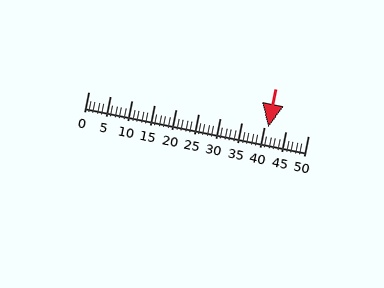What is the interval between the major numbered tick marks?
The major tick marks are spaced 5 units apart.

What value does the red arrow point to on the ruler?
The red arrow points to approximately 41.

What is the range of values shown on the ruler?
The ruler shows values from 0 to 50.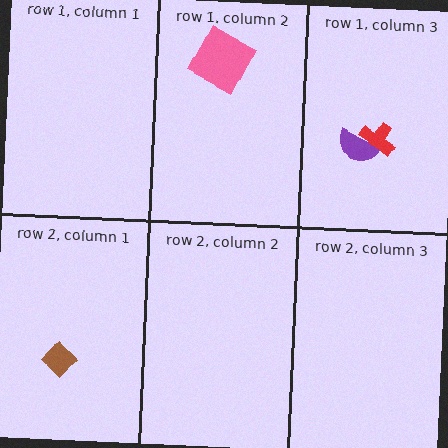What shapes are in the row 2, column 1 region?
The brown diamond.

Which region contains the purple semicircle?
The row 1, column 3 region.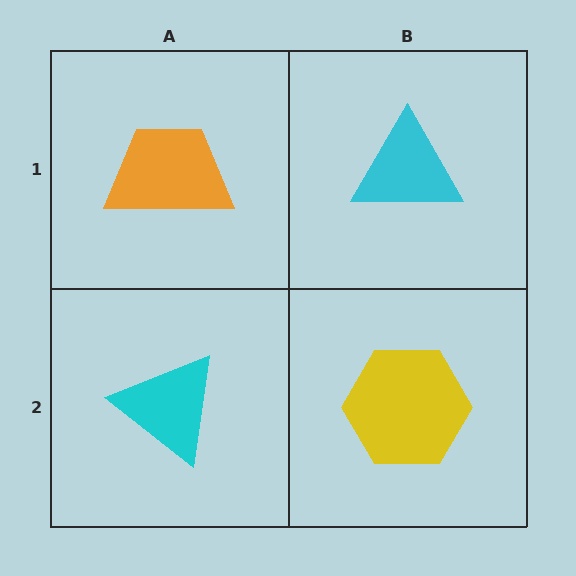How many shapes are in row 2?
2 shapes.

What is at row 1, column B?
A cyan triangle.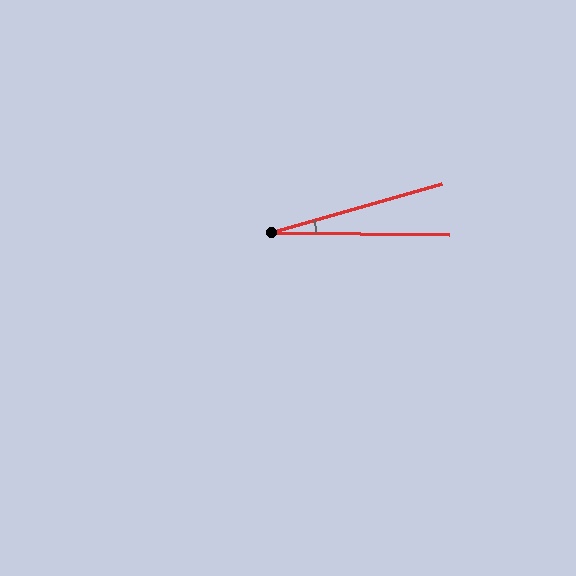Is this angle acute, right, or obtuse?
It is acute.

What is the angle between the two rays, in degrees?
Approximately 17 degrees.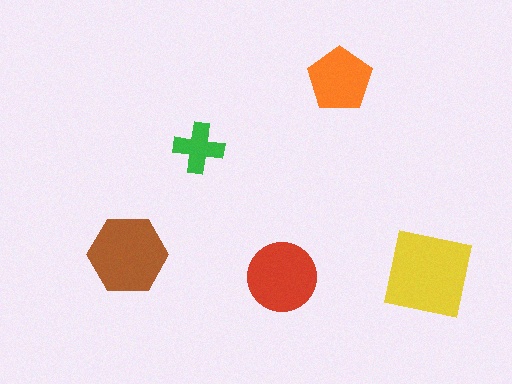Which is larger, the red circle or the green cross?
The red circle.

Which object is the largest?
The yellow square.